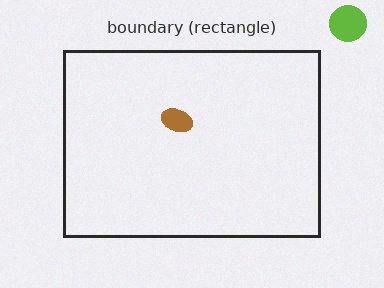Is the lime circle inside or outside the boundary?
Outside.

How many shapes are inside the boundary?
1 inside, 1 outside.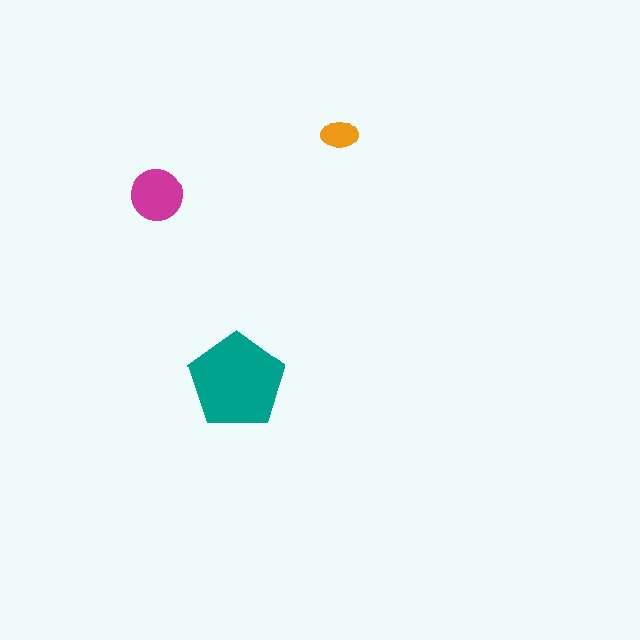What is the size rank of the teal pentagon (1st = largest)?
1st.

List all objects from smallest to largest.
The orange ellipse, the magenta circle, the teal pentagon.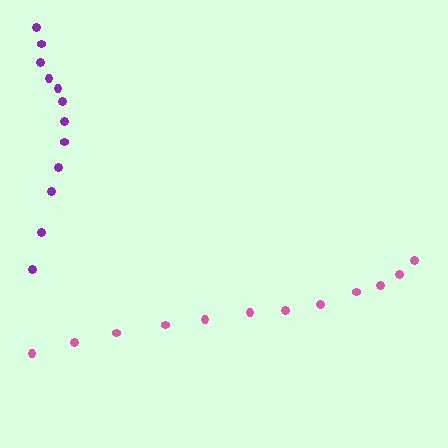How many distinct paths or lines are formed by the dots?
There are 2 distinct paths.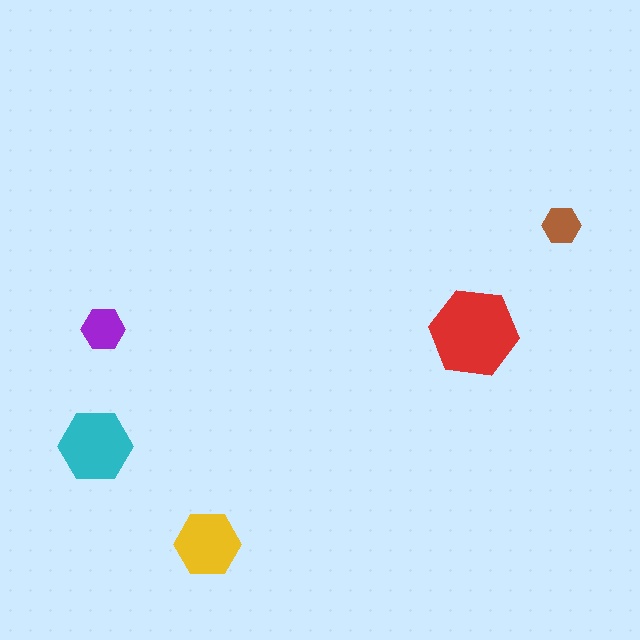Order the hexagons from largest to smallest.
the red one, the cyan one, the yellow one, the purple one, the brown one.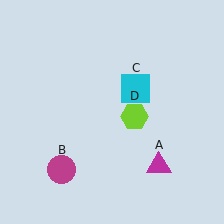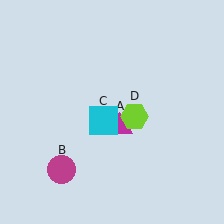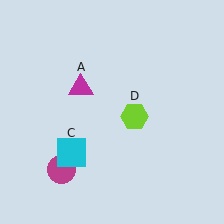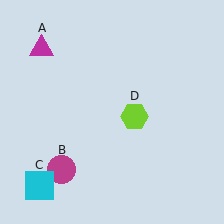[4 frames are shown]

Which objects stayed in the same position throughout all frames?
Magenta circle (object B) and lime hexagon (object D) remained stationary.